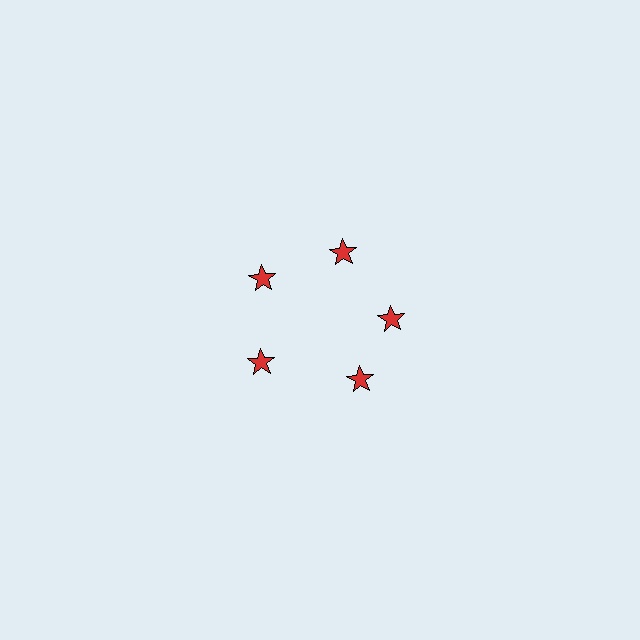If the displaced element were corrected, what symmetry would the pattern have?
It would have 5-fold rotational symmetry — the pattern would map onto itself every 72 degrees.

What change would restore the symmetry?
The symmetry would be restored by rotating it back into even spacing with its neighbors so that all 5 stars sit at equal angles and equal distance from the center.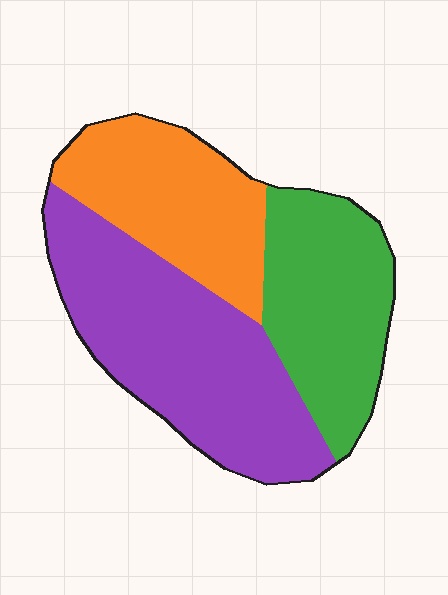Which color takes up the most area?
Purple, at roughly 45%.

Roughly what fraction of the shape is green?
Green covers 29% of the shape.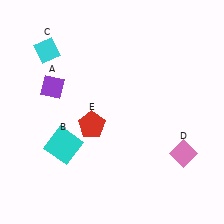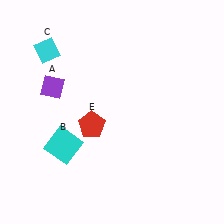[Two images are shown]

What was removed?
The pink diamond (D) was removed in Image 2.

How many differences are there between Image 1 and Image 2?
There is 1 difference between the two images.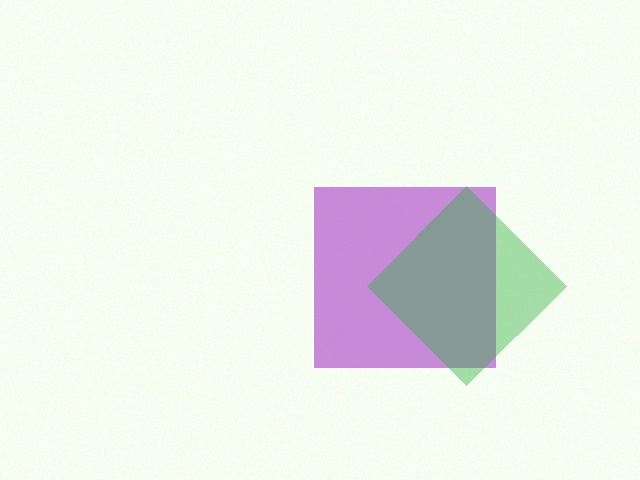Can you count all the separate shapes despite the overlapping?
Yes, there are 2 separate shapes.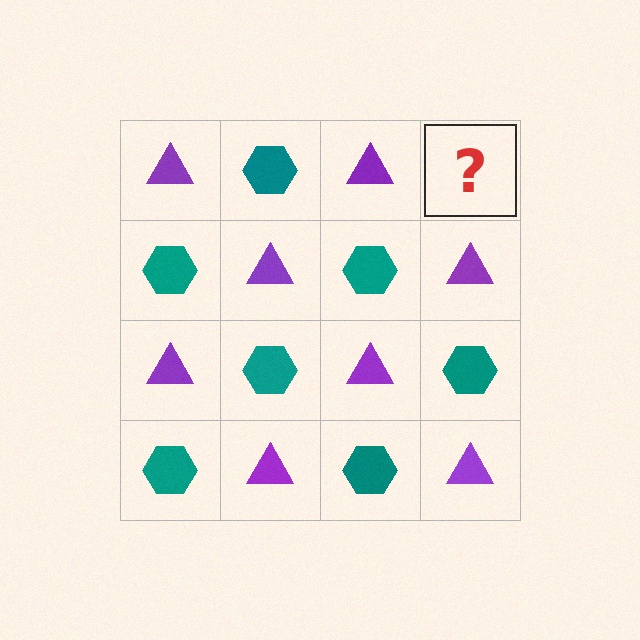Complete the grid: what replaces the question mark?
The question mark should be replaced with a teal hexagon.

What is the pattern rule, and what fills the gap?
The rule is that it alternates purple triangle and teal hexagon in a checkerboard pattern. The gap should be filled with a teal hexagon.